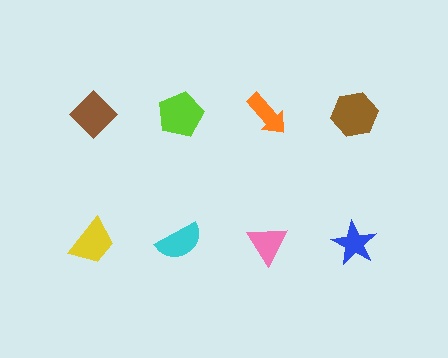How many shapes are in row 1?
4 shapes.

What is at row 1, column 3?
An orange arrow.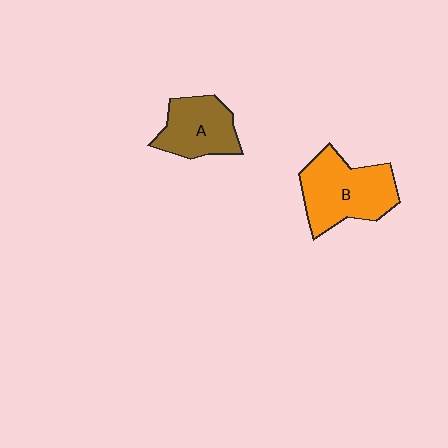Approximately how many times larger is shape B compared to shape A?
Approximately 1.4 times.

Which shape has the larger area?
Shape B (orange).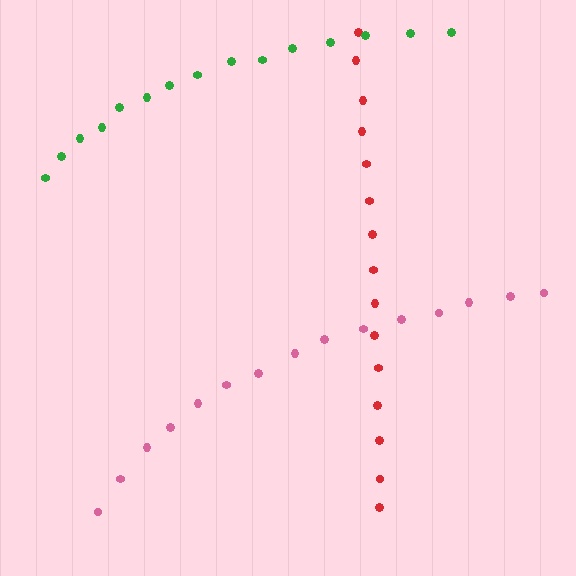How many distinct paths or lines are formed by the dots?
There are 3 distinct paths.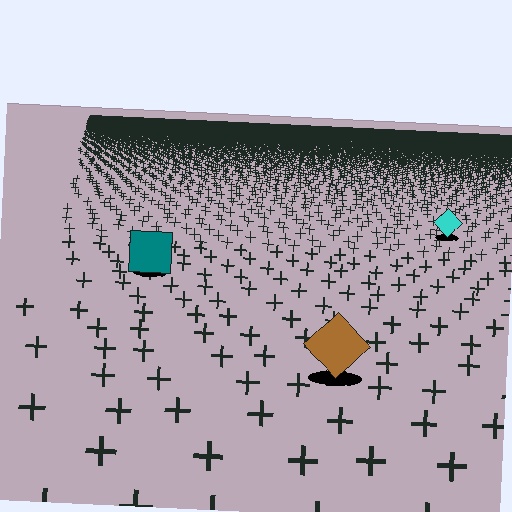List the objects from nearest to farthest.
From nearest to farthest: the brown diamond, the teal square, the cyan diamond.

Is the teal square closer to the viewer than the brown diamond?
No. The brown diamond is closer — you can tell from the texture gradient: the ground texture is coarser near it.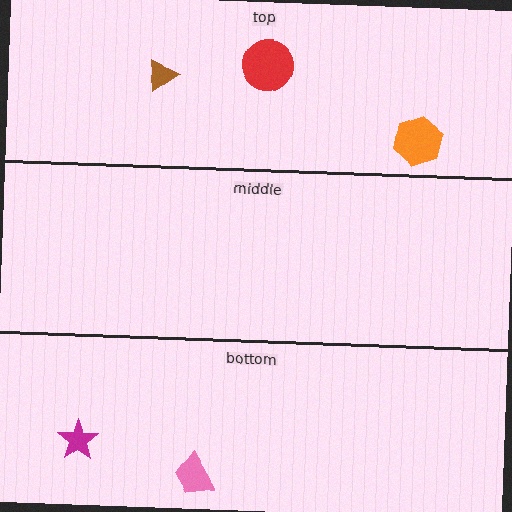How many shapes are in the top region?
3.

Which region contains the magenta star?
The bottom region.